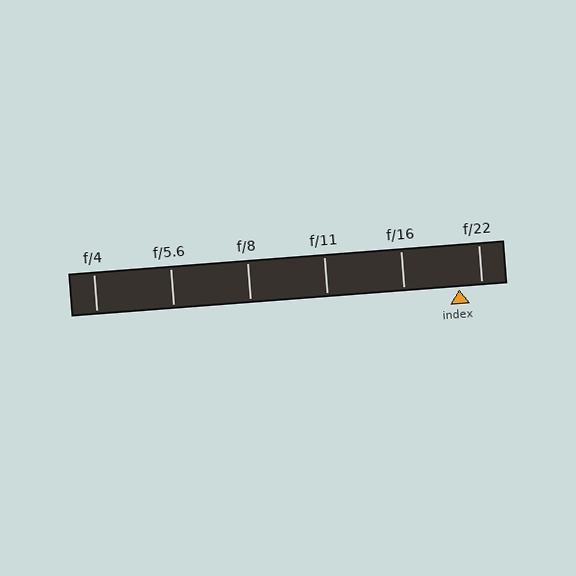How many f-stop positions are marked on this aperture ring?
There are 6 f-stop positions marked.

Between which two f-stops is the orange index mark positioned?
The index mark is between f/16 and f/22.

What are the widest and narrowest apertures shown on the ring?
The widest aperture shown is f/4 and the narrowest is f/22.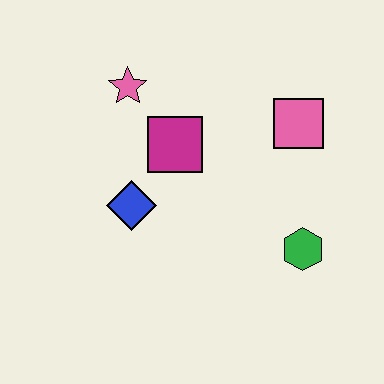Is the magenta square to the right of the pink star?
Yes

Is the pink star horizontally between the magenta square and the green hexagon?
No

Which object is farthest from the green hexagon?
The pink star is farthest from the green hexagon.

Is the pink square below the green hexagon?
No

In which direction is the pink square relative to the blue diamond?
The pink square is to the right of the blue diamond.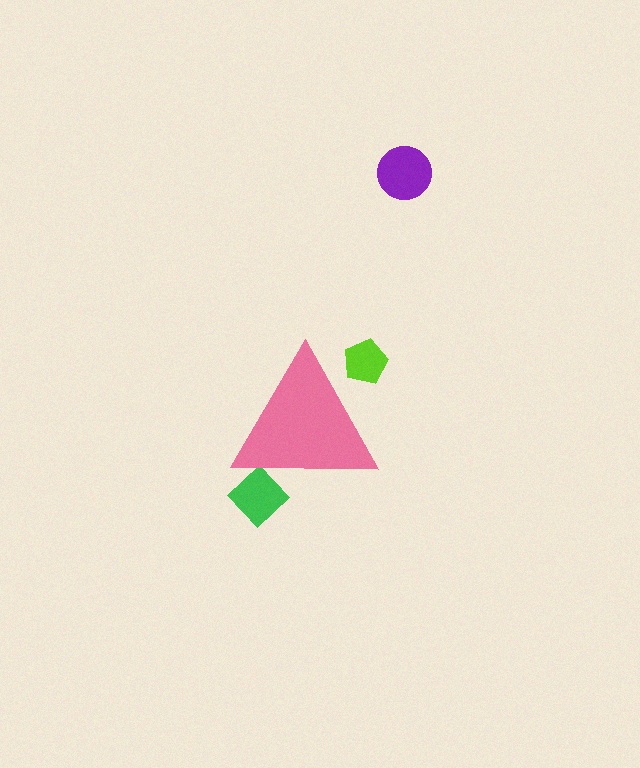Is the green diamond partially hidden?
Yes, the green diamond is partially hidden behind the pink triangle.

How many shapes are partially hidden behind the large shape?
2 shapes are partially hidden.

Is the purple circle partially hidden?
No, the purple circle is fully visible.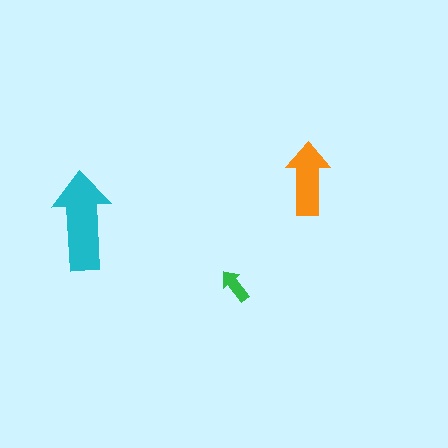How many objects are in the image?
There are 3 objects in the image.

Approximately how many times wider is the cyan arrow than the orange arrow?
About 1.5 times wider.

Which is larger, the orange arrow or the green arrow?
The orange one.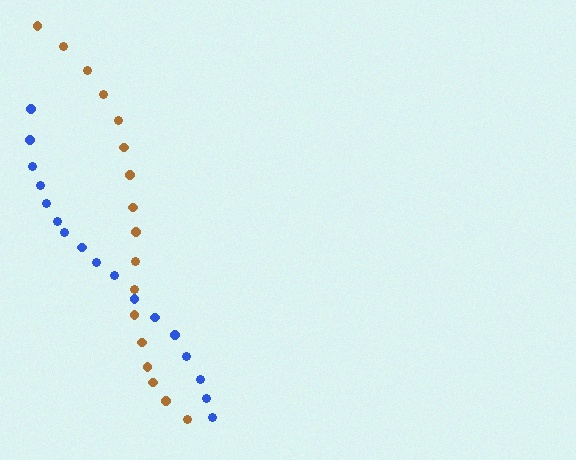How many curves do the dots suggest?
There are 2 distinct paths.